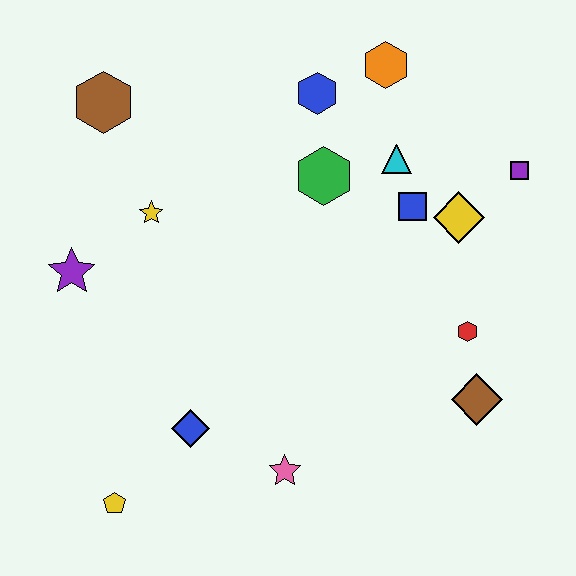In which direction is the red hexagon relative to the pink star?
The red hexagon is to the right of the pink star.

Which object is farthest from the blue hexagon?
The yellow pentagon is farthest from the blue hexagon.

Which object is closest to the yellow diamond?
The blue square is closest to the yellow diamond.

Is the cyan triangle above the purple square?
Yes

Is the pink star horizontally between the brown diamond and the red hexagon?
No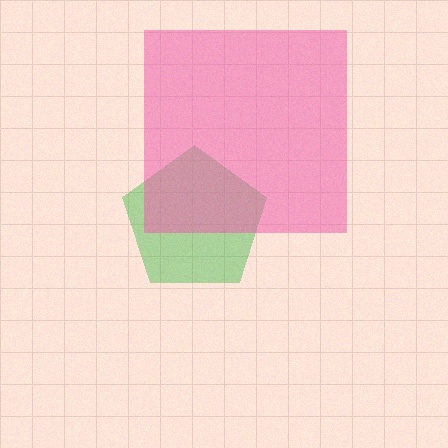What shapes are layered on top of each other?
The layered shapes are: a green pentagon, a pink square.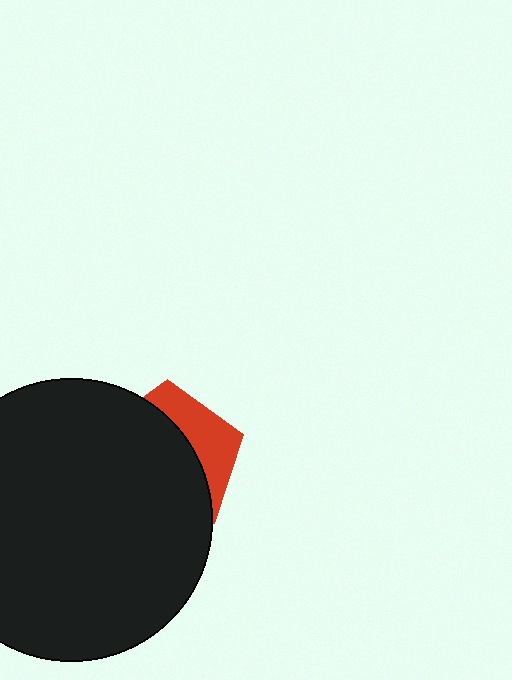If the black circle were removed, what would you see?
You would see the complete red pentagon.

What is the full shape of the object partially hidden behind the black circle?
The partially hidden object is a red pentagon.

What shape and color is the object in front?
The object in front is a black circle.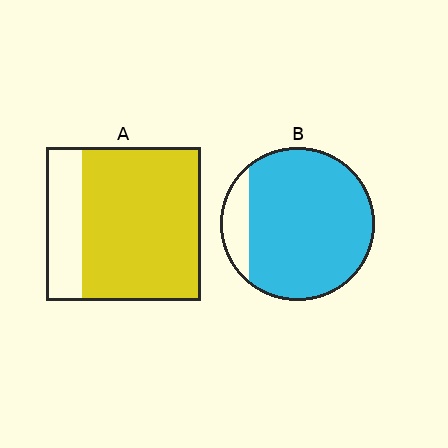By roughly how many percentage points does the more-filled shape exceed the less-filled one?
By roughly 10 percentage points (B over A).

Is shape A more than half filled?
Yes.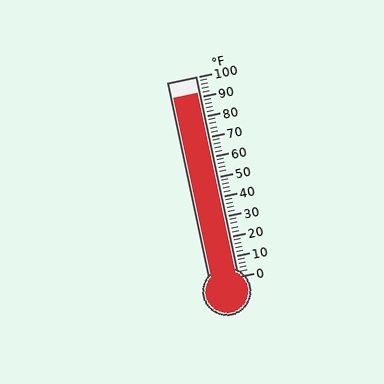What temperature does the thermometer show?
The thermometer shows approximately 92°F.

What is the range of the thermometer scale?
The thermometer scale ranges from 0°F to 100°F.